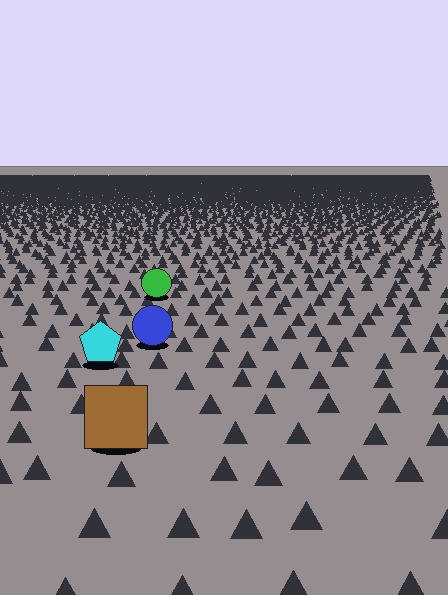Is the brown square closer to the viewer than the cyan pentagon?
Yes. The brown square is closer — you can tell from the texture gradient: the ground texture is coarser near it.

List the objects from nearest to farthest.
From nearest to farthest: the brown square, the cyan pentagon, the blue circle, the green circle.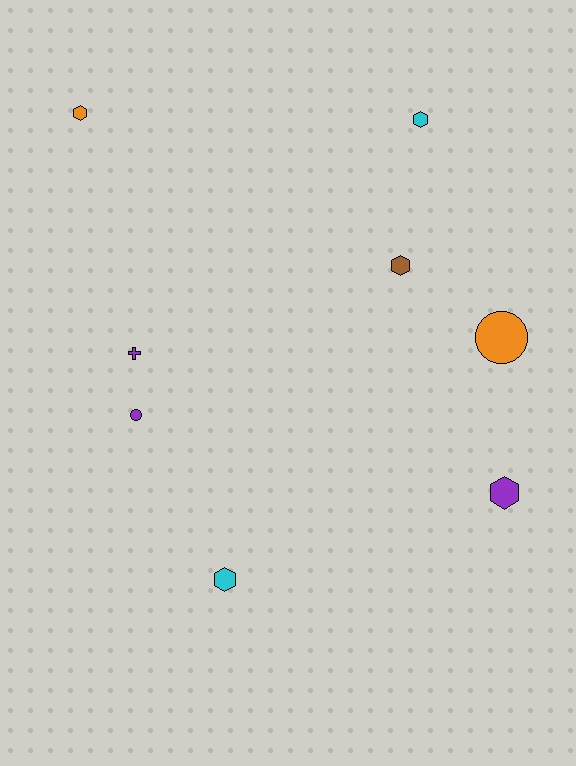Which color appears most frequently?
Purple, with 3 objects.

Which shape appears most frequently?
Hexagon, with 5 objects.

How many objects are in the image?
There are 8 objects.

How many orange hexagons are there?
There is 1 orange hexagon.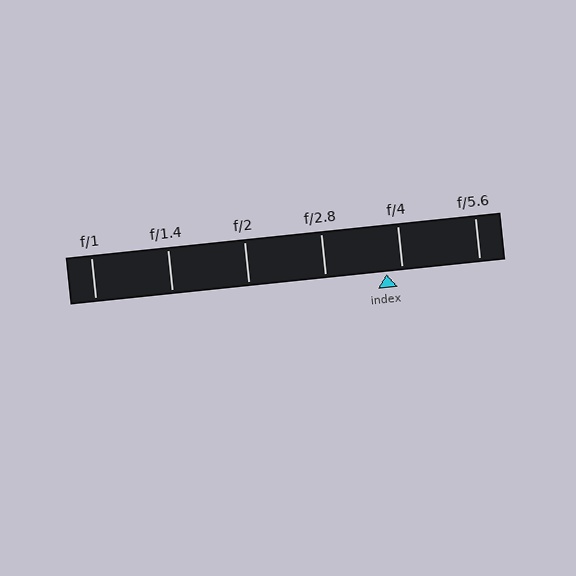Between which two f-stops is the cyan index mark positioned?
The index mark is between f/2.8 and f/4.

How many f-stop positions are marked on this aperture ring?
There are 6 f-stop positions marked.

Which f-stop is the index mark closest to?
The index mark is closest to f/4.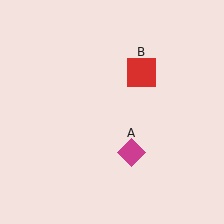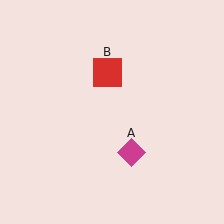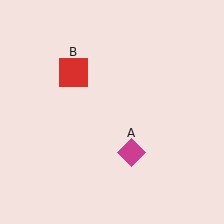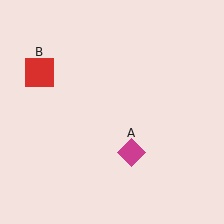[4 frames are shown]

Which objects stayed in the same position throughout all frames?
Magenta diamond (object A) remained stationary.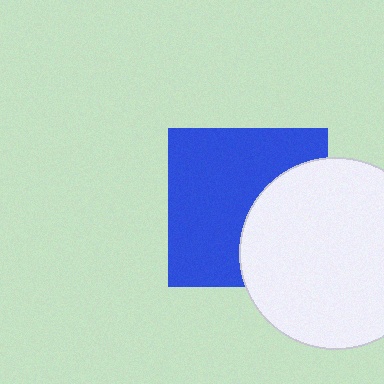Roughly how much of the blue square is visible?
About half of it is visible (roughly 63%).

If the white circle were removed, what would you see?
You would see the complete blue square.